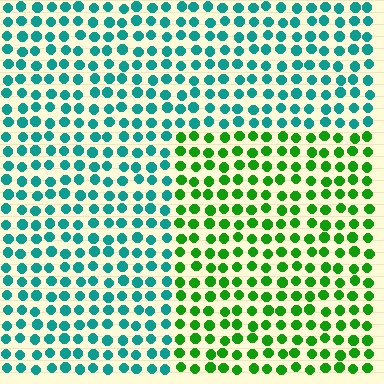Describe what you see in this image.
The image is filled with small teal elements in a uniform arrangement. A rectangle-shaped region is visible where the elements are tinted to a slightly different hue, forming a subtle color boundary.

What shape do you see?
I see a rectangle.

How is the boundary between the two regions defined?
The boundary is defined purely by a slight shift in hue (about 55 degrees). Spacing, size, and orientation are identical on both sides.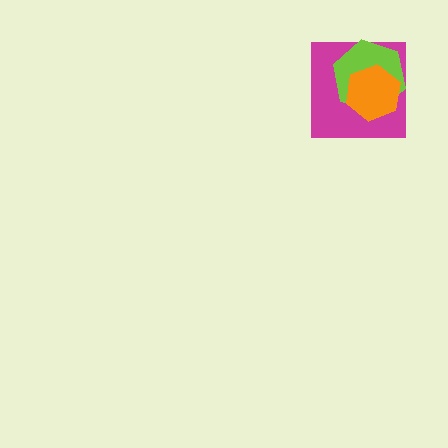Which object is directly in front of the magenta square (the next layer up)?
The lime hexagon is directly in front of the magenta square.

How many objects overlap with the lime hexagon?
2 objects overlap with the lime hexagon.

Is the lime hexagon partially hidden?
Yes, it is partially covered by another shape.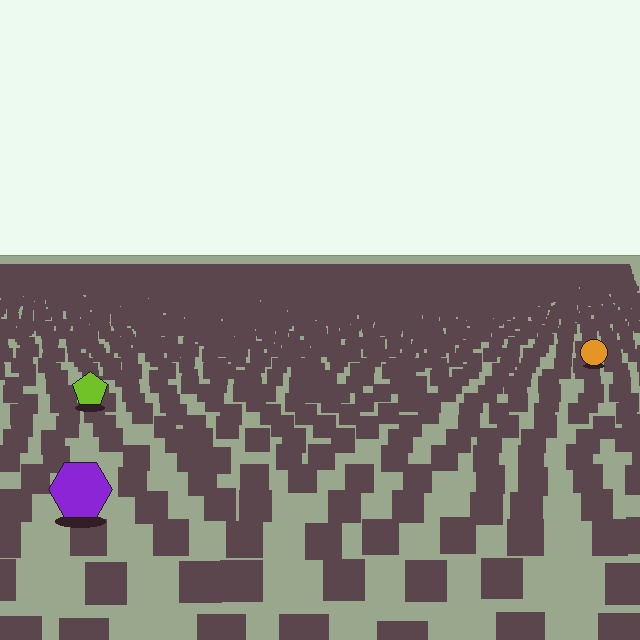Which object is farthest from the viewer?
The orange circle is farthest from the viewer. It appears smaller and the ground texture around it is denser.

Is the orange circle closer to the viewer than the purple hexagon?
No. The purple hexagon is closer — you can tell from the texture gradient: the ground texture is coarser near it.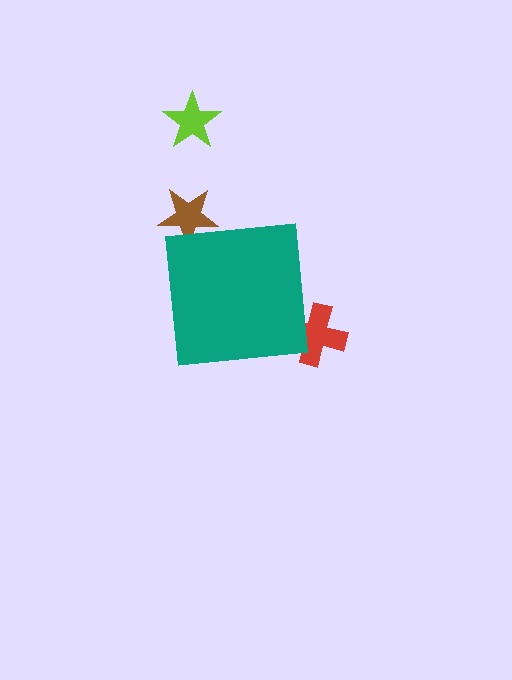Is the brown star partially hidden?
Yes, the brown star is partially hidden behind the teal square.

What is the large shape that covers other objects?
A teal square.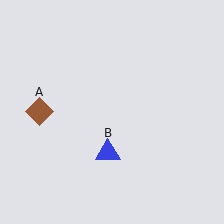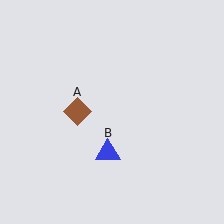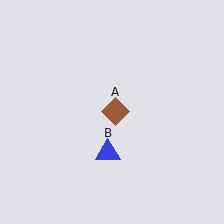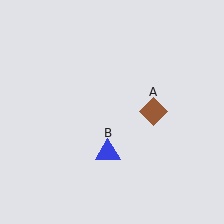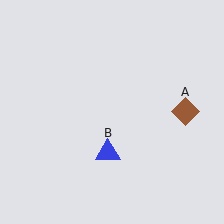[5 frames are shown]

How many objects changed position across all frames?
1 object changed position: brown diamond (object A).